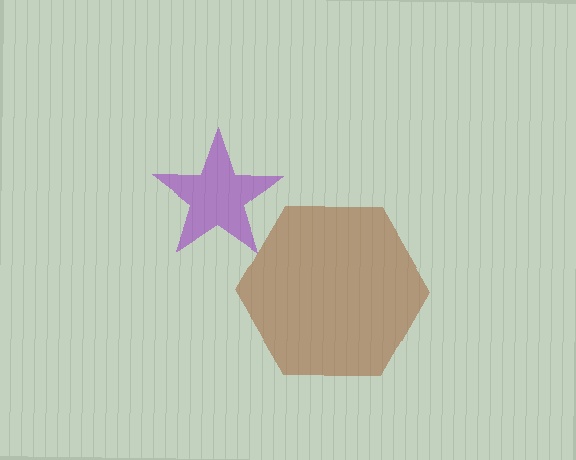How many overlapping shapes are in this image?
There are 2 overlapping shapes in the image.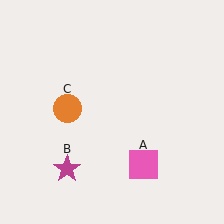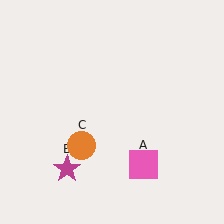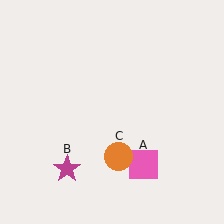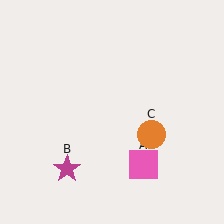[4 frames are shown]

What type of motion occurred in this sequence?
The orange circle (object C) rotated counterclockwise around the center of the scene.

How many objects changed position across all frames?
1 object changed position: orange circle (object C).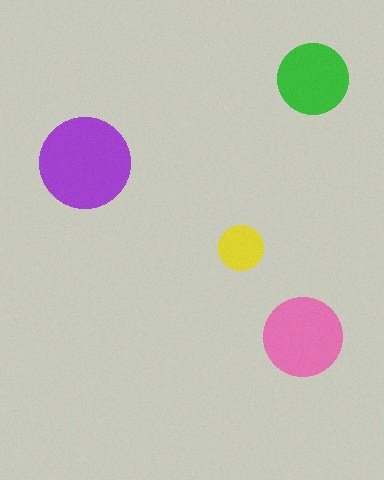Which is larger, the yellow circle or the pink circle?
The pink one.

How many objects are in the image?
There are 4 objects in the image.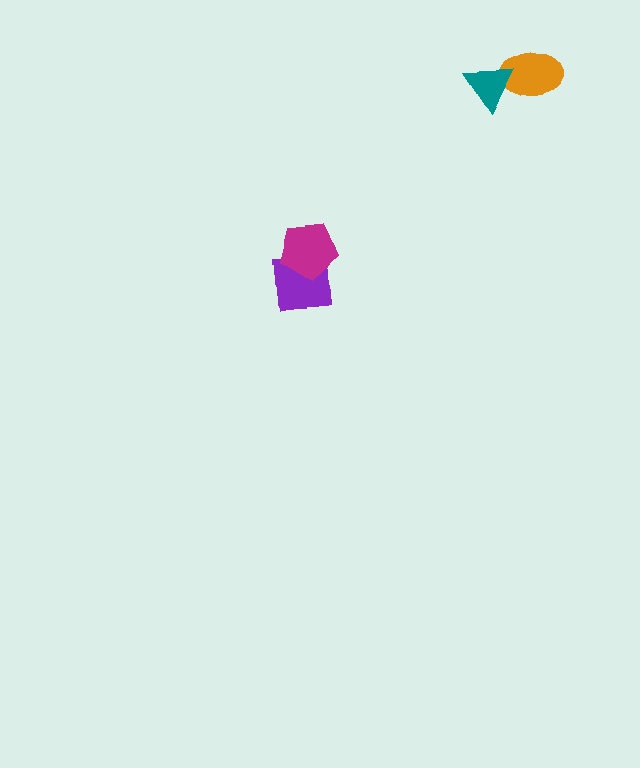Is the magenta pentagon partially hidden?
No, no other shape covers it.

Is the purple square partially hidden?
Yes, it is partially covered by another shape.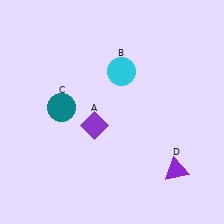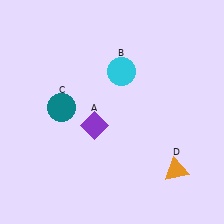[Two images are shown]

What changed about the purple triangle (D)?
In Image 1, D is purple. In Image 2, it changed to orange.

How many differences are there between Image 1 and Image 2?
There is 1 difference between the two images.